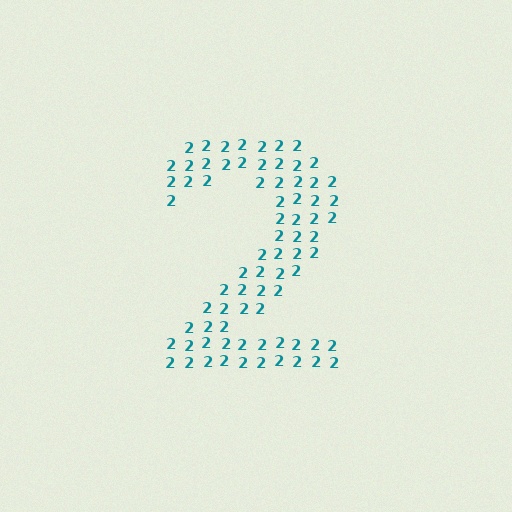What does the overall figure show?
The overall figure shows the digit 2.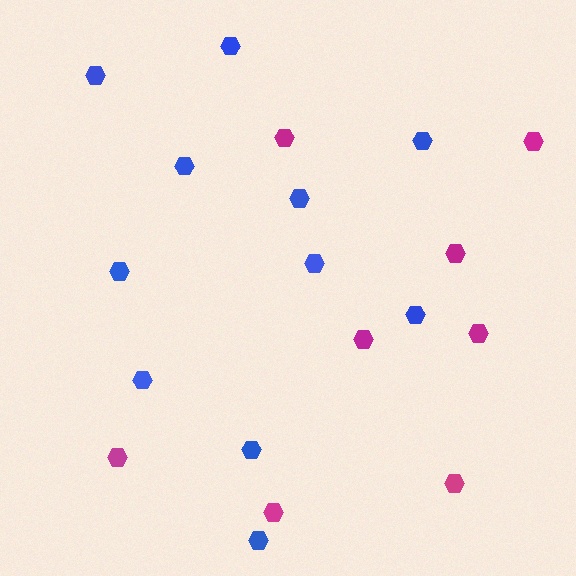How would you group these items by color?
There are 2 groups: one group of blue hexagons (11) and one group of magenta hexagons (8).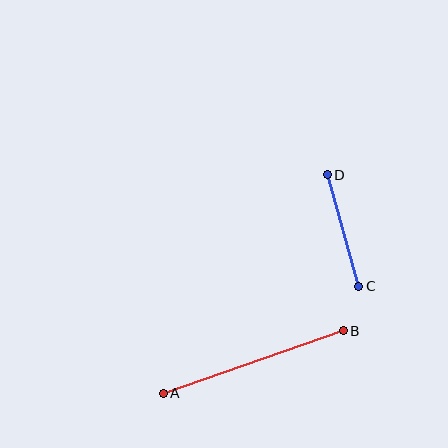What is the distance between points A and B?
The distance is approximately 191 pixels.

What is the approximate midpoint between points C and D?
The midpoint is at approximately (343, 230) pixels.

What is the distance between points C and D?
The distance is approximately 116 pixels.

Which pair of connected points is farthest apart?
Points A and B are farthest apart.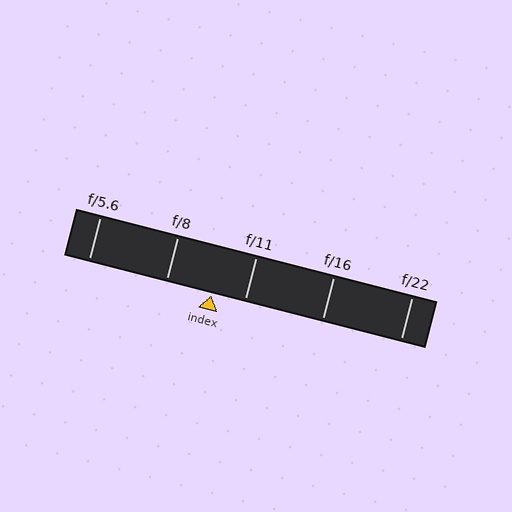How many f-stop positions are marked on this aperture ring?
There are 5 f-stop positions marked.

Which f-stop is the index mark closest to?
The index mark is closest to f/11.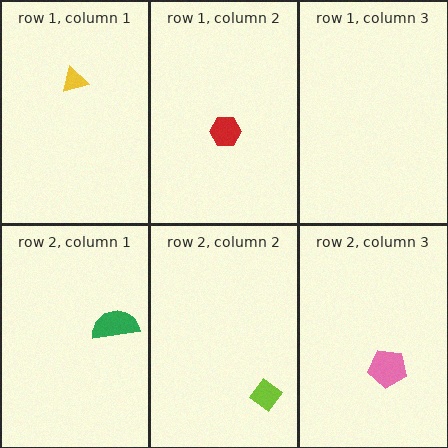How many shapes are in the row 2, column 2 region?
1.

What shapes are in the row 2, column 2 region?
The lime diamond.